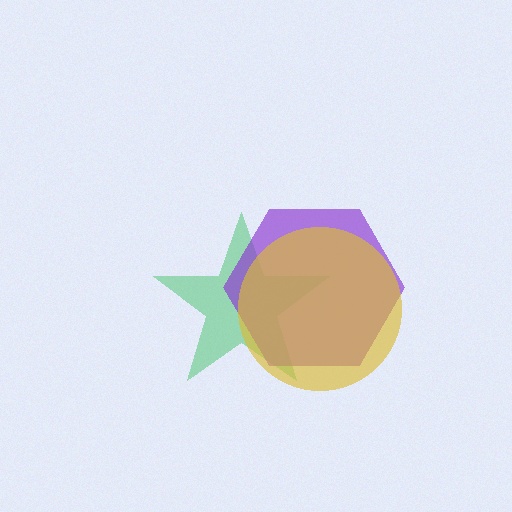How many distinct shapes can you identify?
There are 3 distinct shapes: a green star, a purple hexagon, a yellow circle.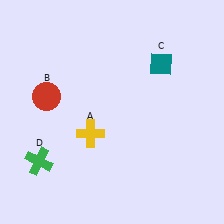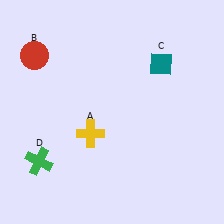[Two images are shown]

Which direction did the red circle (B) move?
The red circle (B) moved up.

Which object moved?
The red circle (B) moved up.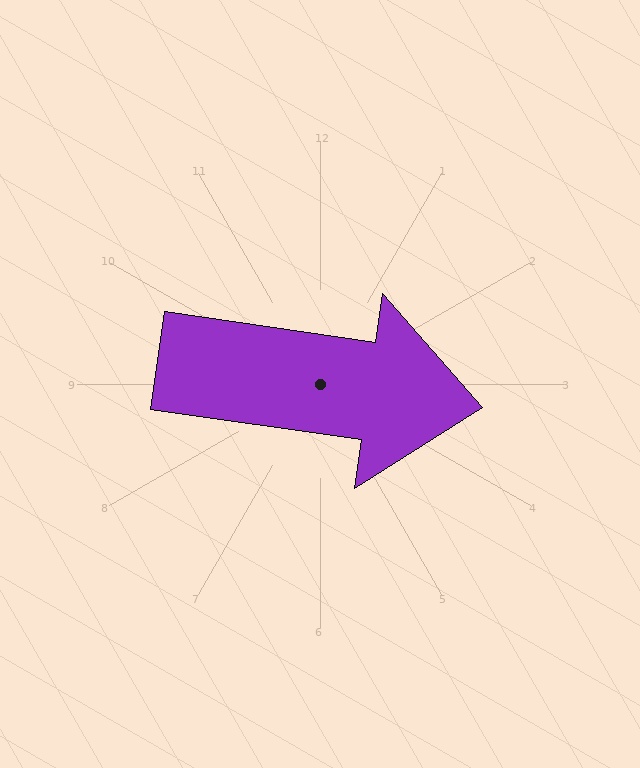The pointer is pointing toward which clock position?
Roughly 3 o'clock.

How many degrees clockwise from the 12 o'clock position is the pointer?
Approximately 98 degrees.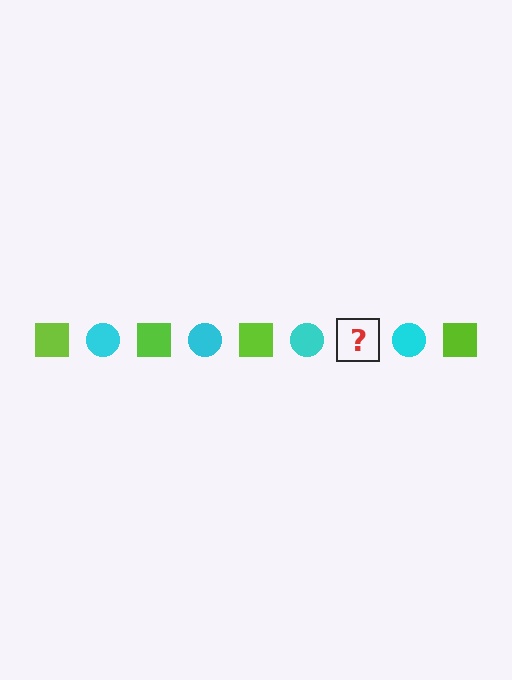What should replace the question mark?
The question mark should be replaced with a lime square.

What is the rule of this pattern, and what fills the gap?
The rule is that the pattern alternates between lime square and cyan circle. The gap should be filled with a lime square.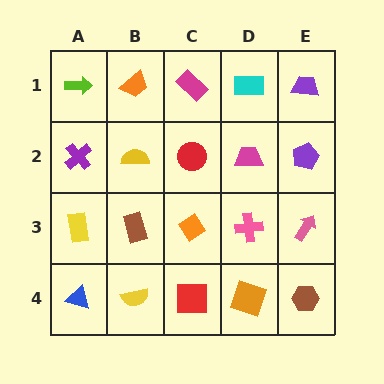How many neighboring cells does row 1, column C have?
3.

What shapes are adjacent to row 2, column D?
A cyan rectangle (row 1, column D), a pink cross (row 3, column D), a red circle (row 2, column C), a purple pentagon (row 2, column E).